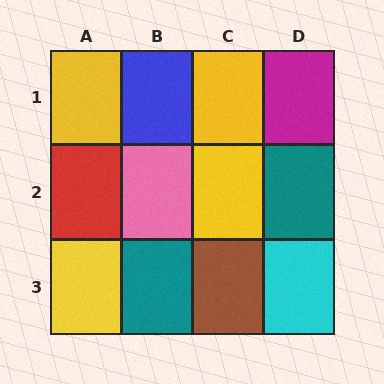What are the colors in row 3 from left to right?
Yellow, teal, brown, cyan.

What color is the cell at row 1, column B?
Blue.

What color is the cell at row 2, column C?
Yellow.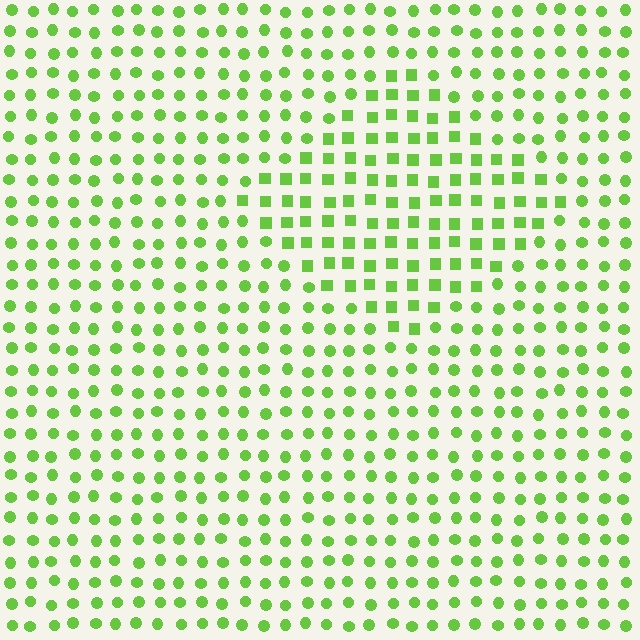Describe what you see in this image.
The image is filled with small lime elements arranged in a uniform grid. A diamond-shaped region contains squares, while the surrounding area contains circles. The boundary is defined purely by the change in element shape.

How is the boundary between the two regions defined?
The boundary is defined by a change in element shape: squares inside vs. circles outside. All elements share the same color and spacing.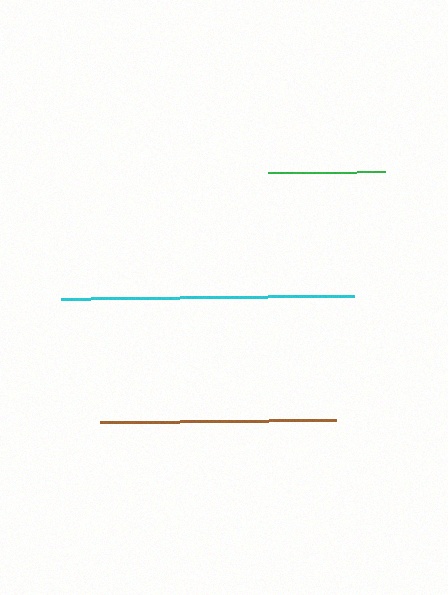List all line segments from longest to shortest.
From longest to shortest: cyan, brown, green.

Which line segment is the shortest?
The green line is the shortest at approximately 117 pixels.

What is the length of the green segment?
The green segment is approximately 117 pixels long.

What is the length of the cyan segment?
The cyan segment is approximately 293 pixels long.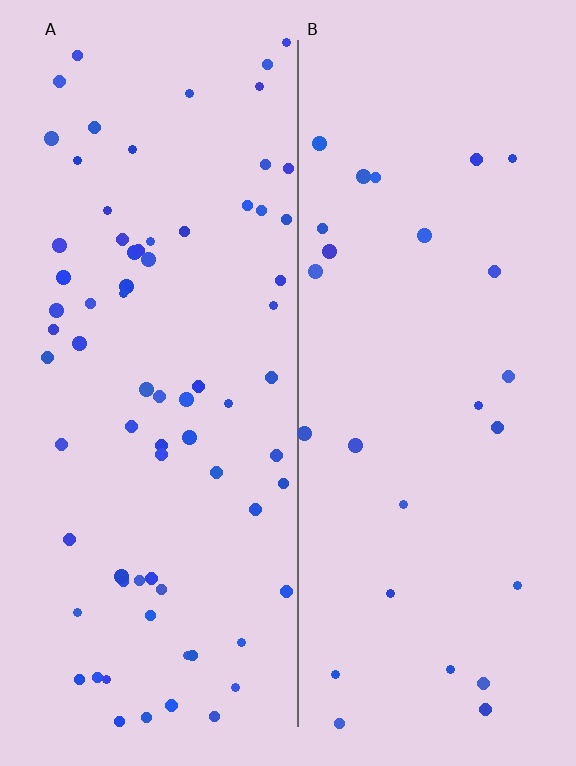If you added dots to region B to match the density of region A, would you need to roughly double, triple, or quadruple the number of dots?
Approximately triple.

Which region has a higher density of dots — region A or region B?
A (the left).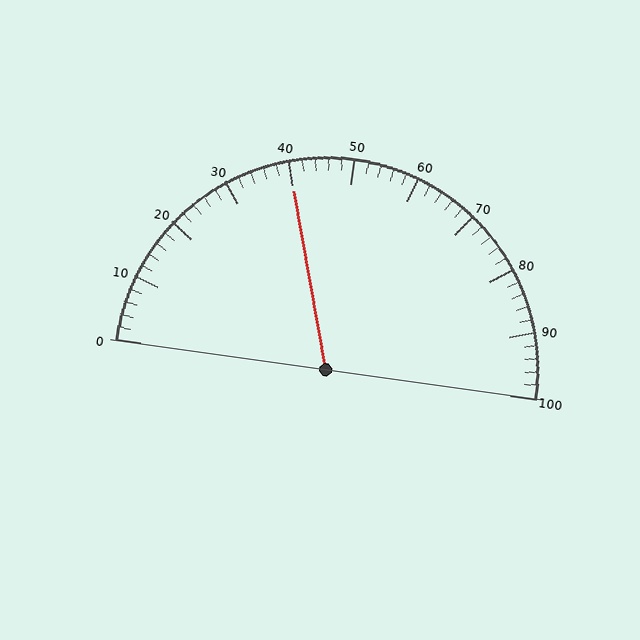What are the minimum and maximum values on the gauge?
The gauge ranges from 0 to 100.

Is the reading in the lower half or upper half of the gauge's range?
The reading is in the lower half of the range (0 to 100).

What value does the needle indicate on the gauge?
The needle indicates approximately 40.